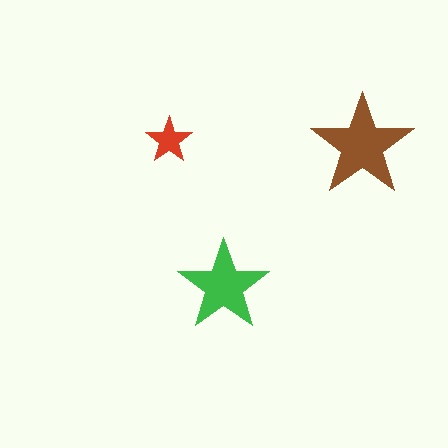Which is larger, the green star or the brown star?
The brown one.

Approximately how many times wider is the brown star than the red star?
About 2 times wider.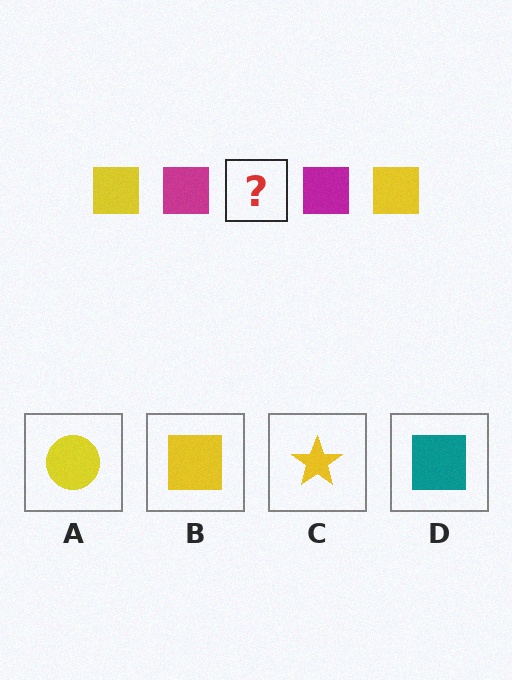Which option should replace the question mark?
Option B.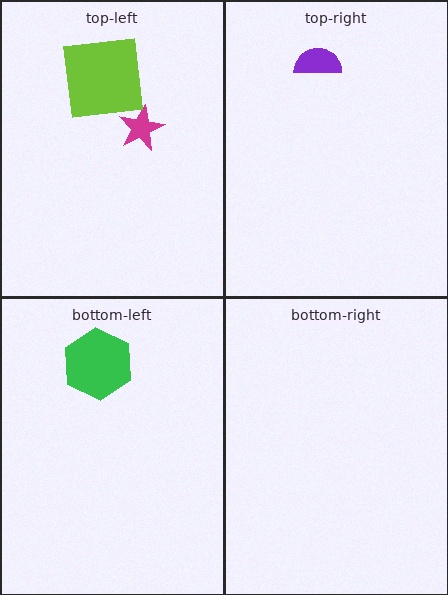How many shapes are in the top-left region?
2.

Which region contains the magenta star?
The top-left region.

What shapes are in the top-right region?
The purple semicircle.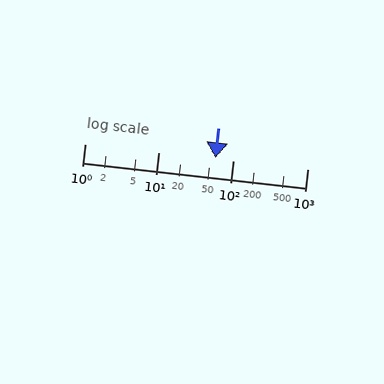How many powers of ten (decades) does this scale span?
The scale spans 3 decades, from 1 to 1000.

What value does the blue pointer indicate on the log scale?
The pointer indicates approximately 58.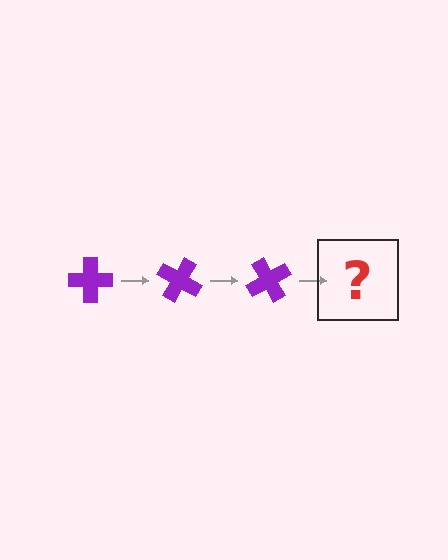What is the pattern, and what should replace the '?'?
The pattern is that the cross rotates 30 degrees each step. The '?' should be a purple cross rotated 90 degrees.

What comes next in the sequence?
The next element should be a purple cross rotated 90 degrees.